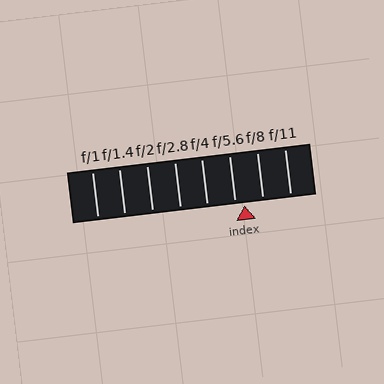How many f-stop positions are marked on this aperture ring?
There are 8 f-stop positions marked.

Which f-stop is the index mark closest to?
The index mark is closest to f/5.6.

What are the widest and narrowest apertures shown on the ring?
The widest aperture shown is f/1 and the narrowest is f/11.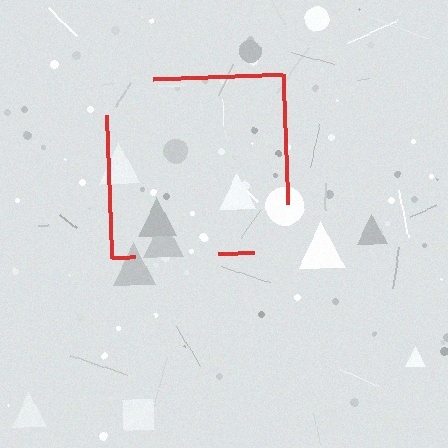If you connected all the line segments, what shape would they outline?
They would outline a square.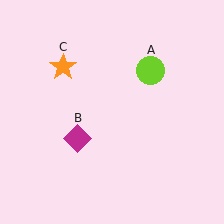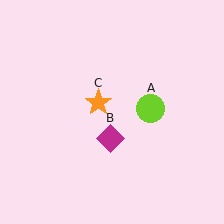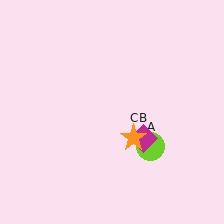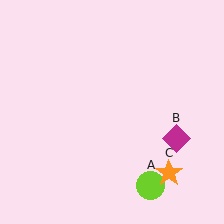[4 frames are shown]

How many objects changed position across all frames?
3 objects changed position: lime circle (object A), magenta diamond (object B), orange star (object C).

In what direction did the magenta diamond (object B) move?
The magenta diamond (object B) moved right.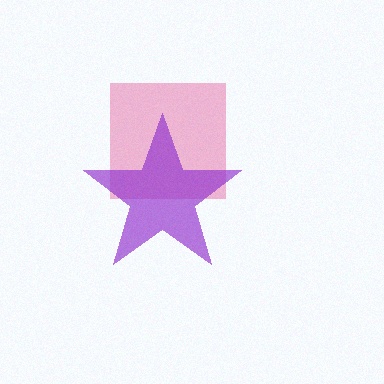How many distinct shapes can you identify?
There are 2 distinct shapes: a pink square, a purple star.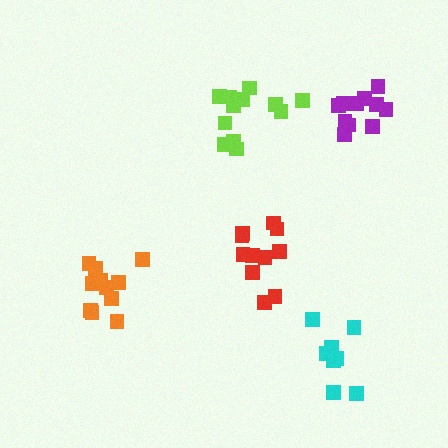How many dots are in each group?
Group 1: 12 dots, Group 2: 11 dots, Group 3: 11 dots, Group 4: 11 dots, Group 5: 8 dots (53 total).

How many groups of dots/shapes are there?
There are 5 groups.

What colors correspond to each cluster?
The clusters are colored: lime, red, purple, orange, cyan.